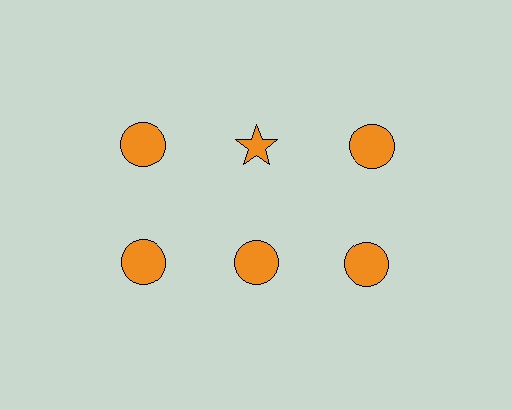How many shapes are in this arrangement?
There are 6 shapes arranged in a grid pattern.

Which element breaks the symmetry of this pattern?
The orange star in the top row, second from left column breaks the symmetry. All other shapes are orange circles.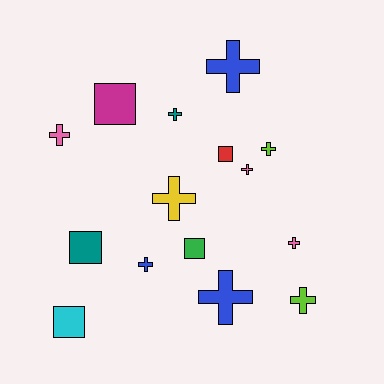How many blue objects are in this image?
There are 3 blue objects.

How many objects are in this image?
There are 15 objects.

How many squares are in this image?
There are 5 squares.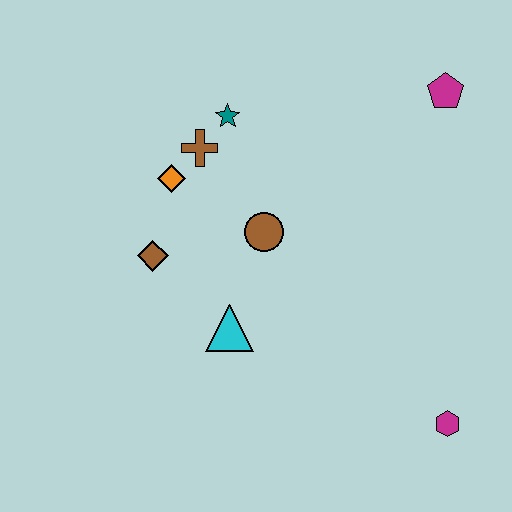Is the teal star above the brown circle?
Yes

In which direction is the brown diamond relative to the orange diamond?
The brown diamond is below the orange diamond.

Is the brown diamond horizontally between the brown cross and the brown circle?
No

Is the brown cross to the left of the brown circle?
Yes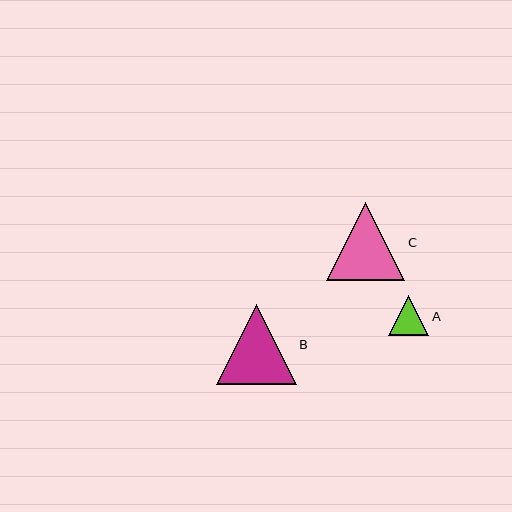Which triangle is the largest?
Triangle B is the largest with a size of approximately 80 pixels.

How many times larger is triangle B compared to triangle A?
Triangle B is approximately 2.0 times the size of triangle A.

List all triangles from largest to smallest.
From largest to smallest: B, C, A.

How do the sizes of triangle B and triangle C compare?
Triangle B and triangle C are approximately the same size.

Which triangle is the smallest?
Triangle A is the smallest with a size of approximately 40 pixels.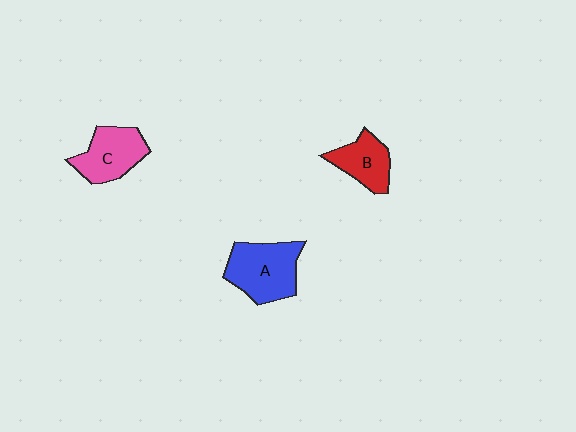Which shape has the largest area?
Shape A (blue).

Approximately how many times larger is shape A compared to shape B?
Approximately 1.5 times.